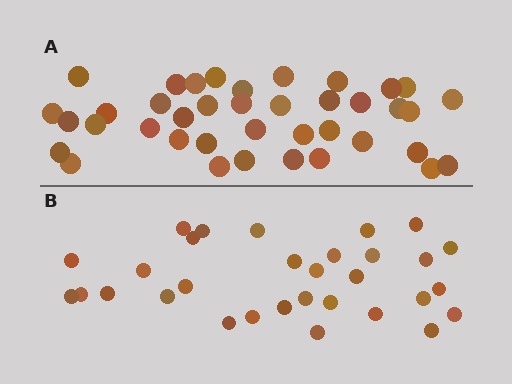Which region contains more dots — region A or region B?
Region A (the top region) has more dots.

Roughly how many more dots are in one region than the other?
Region A has roughly 8 or so more dots than region B.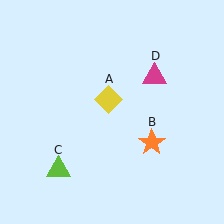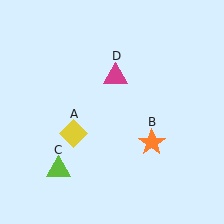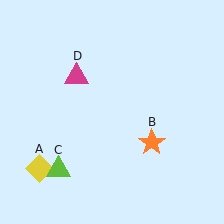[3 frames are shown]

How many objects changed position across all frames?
2 objects changed position: yellow diamond (object A), magenta triangle (object D).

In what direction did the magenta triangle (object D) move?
The magenta triangle (object D) moved left.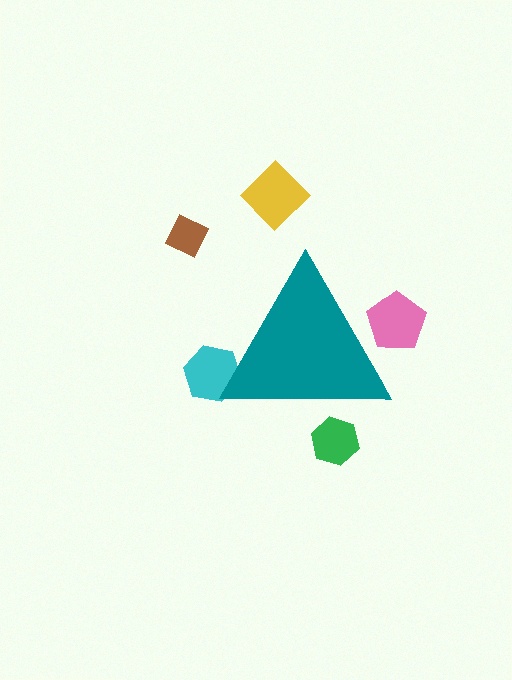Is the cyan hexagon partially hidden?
Yes, the cyan hexagon is partially hidden behind the teal triangle.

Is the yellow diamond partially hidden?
No, the yellow diamond is fully visible.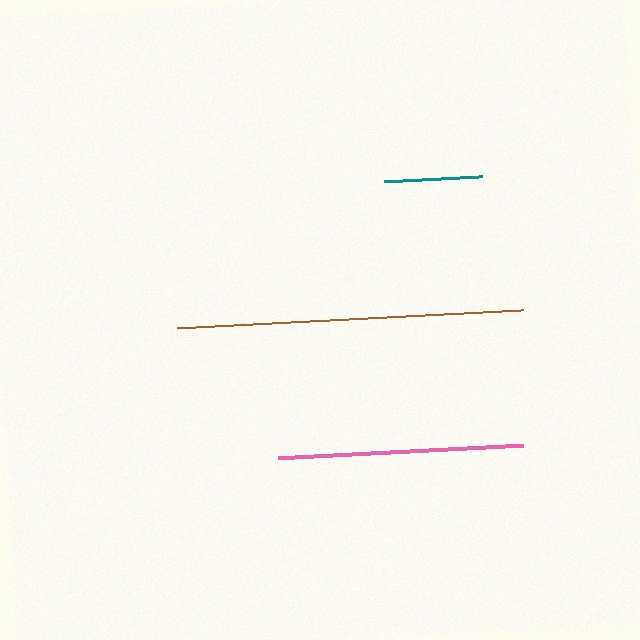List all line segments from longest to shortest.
From longest to shortest: brown, pink, teal.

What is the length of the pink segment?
The pink segment is approximately 245 pixels long.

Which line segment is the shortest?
The teal line is the shortest at approximately 98 pixels.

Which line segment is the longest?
The brown line is the longest at approximately 346 pixels.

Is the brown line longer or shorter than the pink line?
The brown line is longer than the pink line.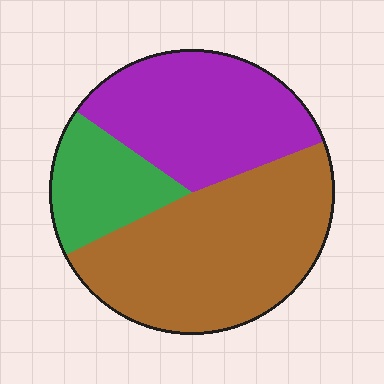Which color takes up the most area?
Brown, at roughly 50%.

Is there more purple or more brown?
Brown.